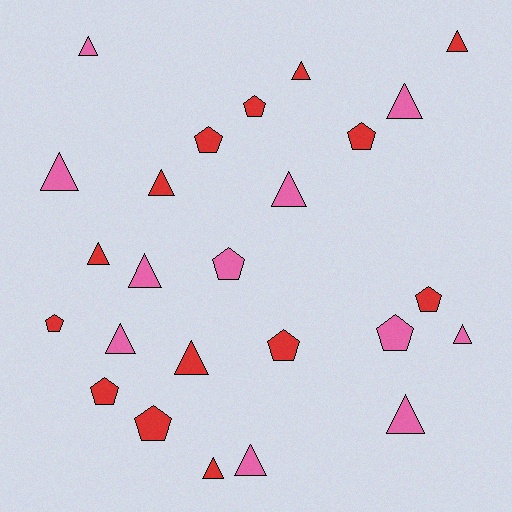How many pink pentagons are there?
There are 2 pink pentagons.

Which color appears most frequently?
Red, with 14 objects.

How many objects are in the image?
There are 25 objects.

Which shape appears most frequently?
Triangle, with 15 objects.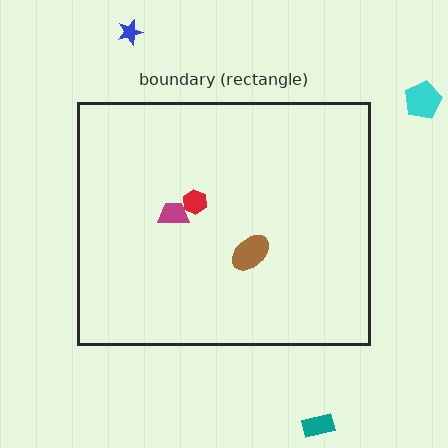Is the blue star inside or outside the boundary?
Outside.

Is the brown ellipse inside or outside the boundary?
Inside.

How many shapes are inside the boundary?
3 inside, 3 outside.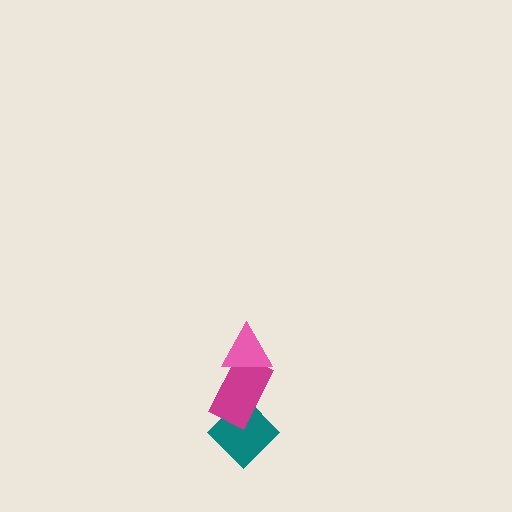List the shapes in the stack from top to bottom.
From top to bottom: the pink triangle, the magenta rectangle, the teal diamond.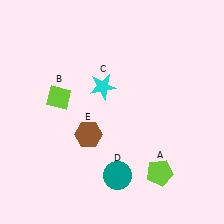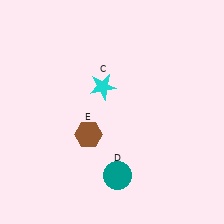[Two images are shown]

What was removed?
The lime pentagon (A), the lime diamond (B) were removed in Image 2.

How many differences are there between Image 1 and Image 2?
There are 2 differences between the two images.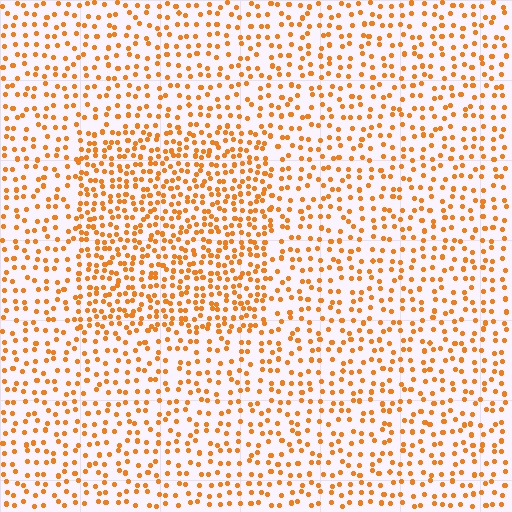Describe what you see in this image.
The image contains small orange elements arranged at two different densities. A rectangle-shaped region is visible where the elements are more densely packed than the surrounding area.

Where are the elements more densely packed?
The elements are more densely packed inside the rectangle boundary.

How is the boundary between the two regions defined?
The boundary is defined by a change in element density (approximately 1.8x ratio). All elements are the same color, size, and shape.